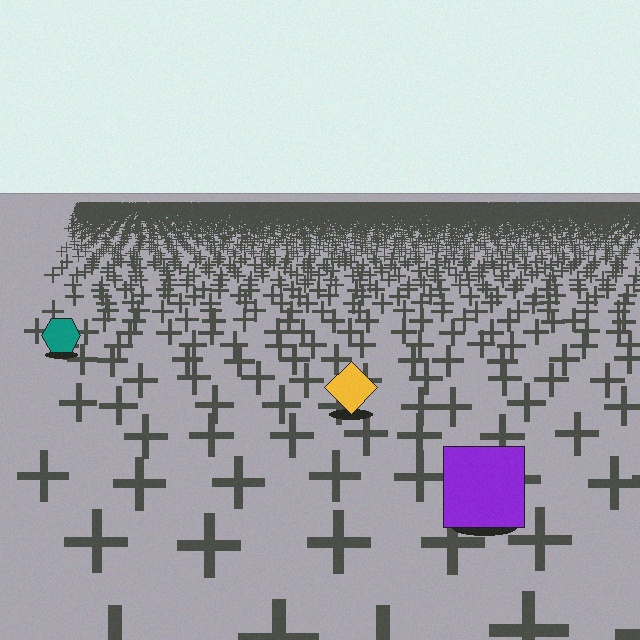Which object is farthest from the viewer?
The teal hexagon is farthest from the viewer. It appears smaller and the ground texture around it is denser.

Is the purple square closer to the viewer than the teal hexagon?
Yes. The purple square is closer — you can tell from the texture gradient: the ground texture is coarser near it.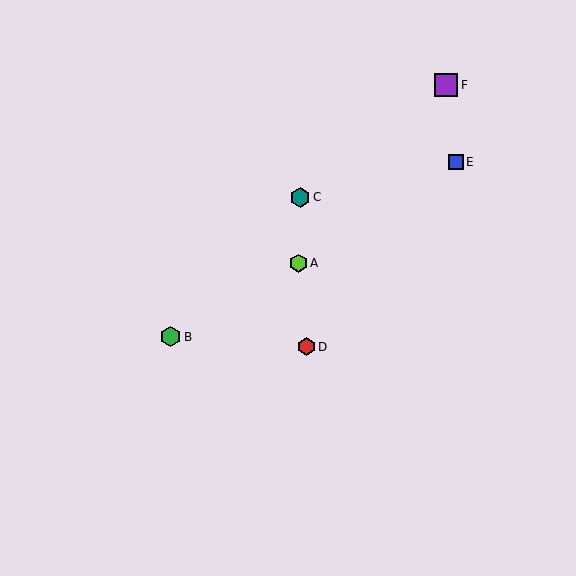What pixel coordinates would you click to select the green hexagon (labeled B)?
Click at (170, 337) to select the green hexagon B.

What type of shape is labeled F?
Shape F is a purple square.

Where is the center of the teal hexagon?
The center of the teal hexagon is at (300, 197).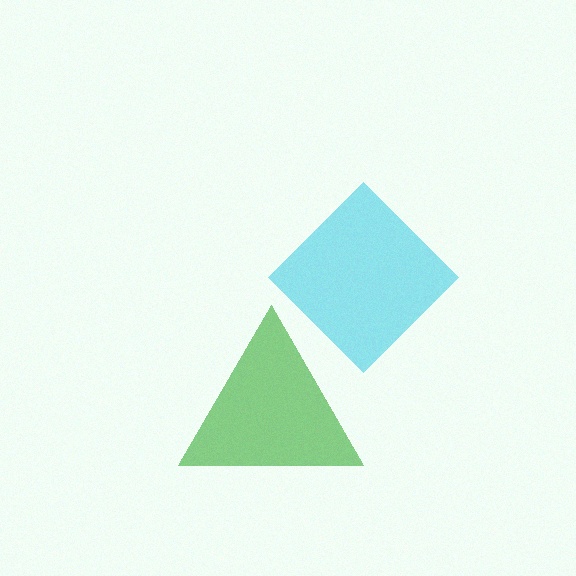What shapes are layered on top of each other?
The layered shapes are: a green triangle, a cyan diamond.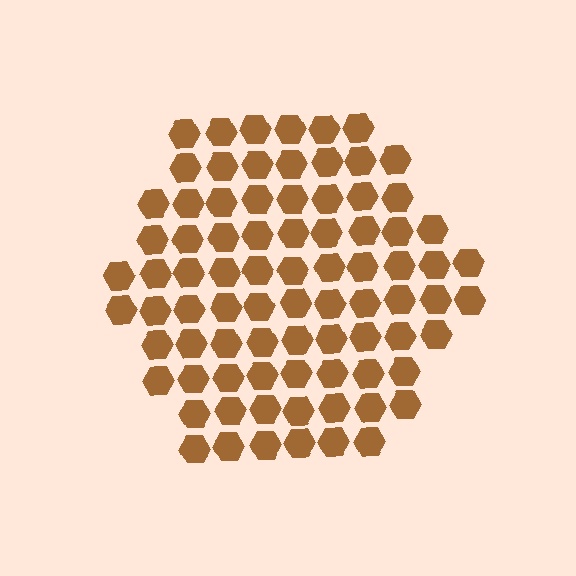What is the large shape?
The large shape is a hexagon.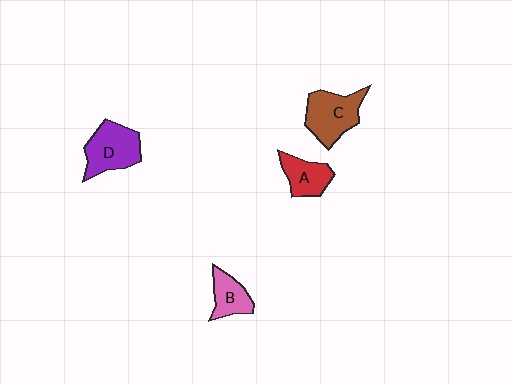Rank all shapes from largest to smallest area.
From largest to smallest: C (brown), D (purple), A (red), B (pink).